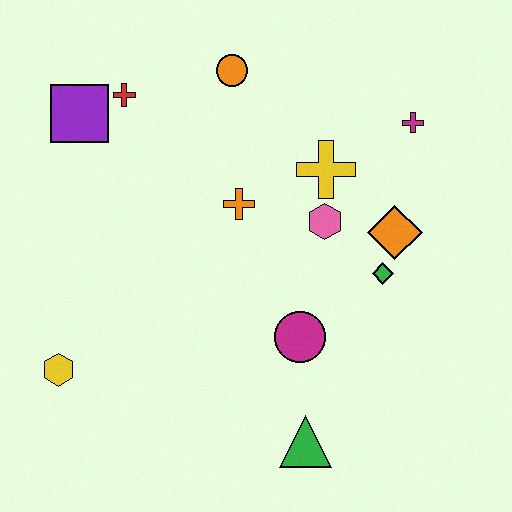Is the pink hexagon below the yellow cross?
Yes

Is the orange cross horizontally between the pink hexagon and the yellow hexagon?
Yes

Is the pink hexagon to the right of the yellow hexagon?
Yes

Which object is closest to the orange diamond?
The green diamond is closest to the orange diamond.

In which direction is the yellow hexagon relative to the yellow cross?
The yellow hexagon is to the left of the yellow cross.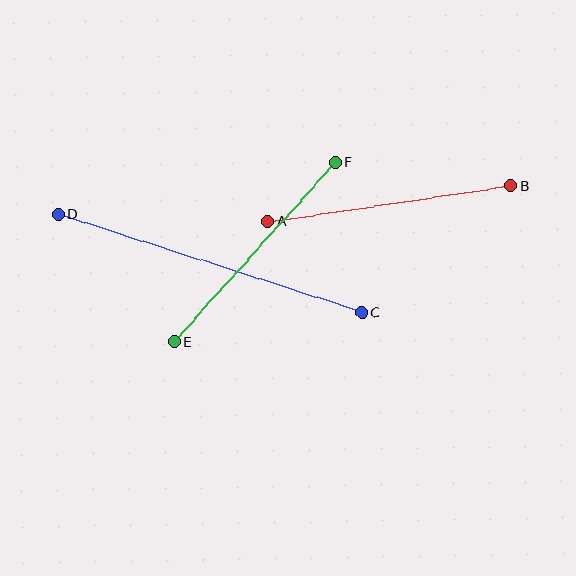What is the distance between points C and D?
The distance is approximately 319 pixels.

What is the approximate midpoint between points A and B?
The midpoint is at approximately (389, 204) pixels.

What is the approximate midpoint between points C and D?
The midpoint is at approximately (210, 263) pixels.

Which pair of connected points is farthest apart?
Points C and D are farthest apart.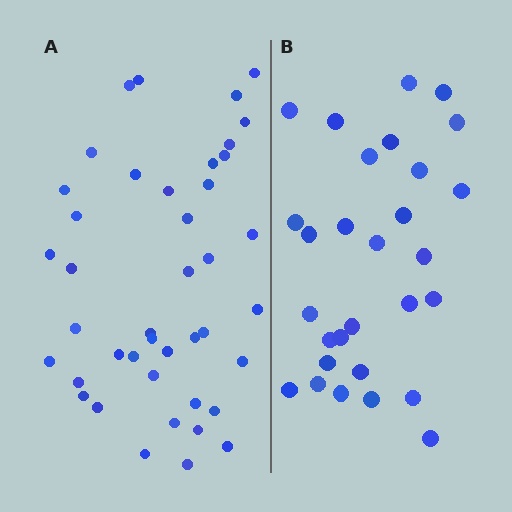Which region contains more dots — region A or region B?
Region A (the left region) has more dots.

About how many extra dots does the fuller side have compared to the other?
Region A has approximately 15 more dots than region B.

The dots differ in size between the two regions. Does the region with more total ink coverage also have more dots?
No. Region B has more total ink coverage because its dots are larger, but region A actually contains more individual dots. Total area can be misleading — the number of items is what matters here.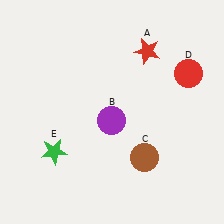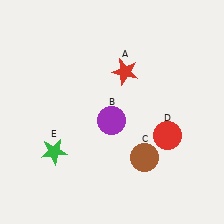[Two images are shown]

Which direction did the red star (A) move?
The red star (A) moved left.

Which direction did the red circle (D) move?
The red circle (D) moved down.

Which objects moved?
The objects that moved are: the red star (A), the red circle (D).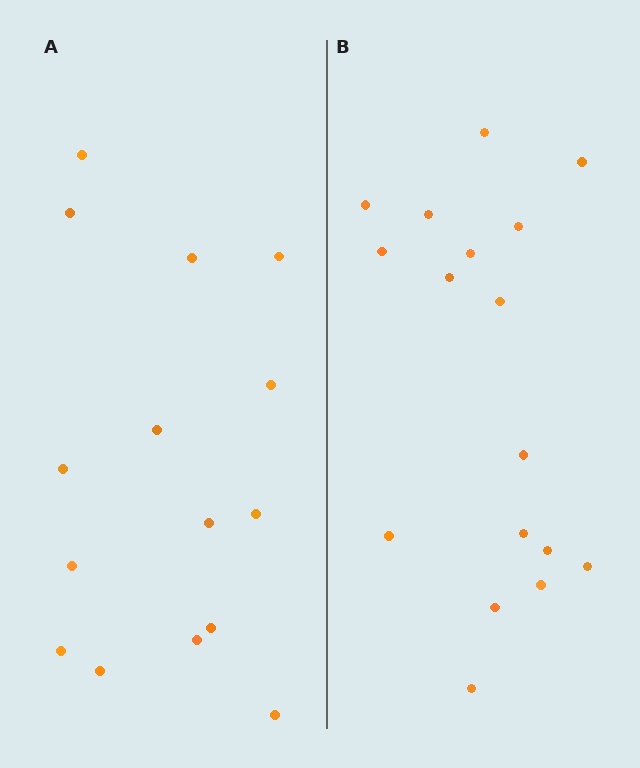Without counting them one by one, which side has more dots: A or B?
Region B (the right region) has more dots.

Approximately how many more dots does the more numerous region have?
Region B has just a few more — roughly 2 or 3 more dots than region A.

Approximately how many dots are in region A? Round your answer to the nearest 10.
About 20 dots. (The exact count is 15, which rounds to 20.)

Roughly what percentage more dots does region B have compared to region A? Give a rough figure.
About 15% more.